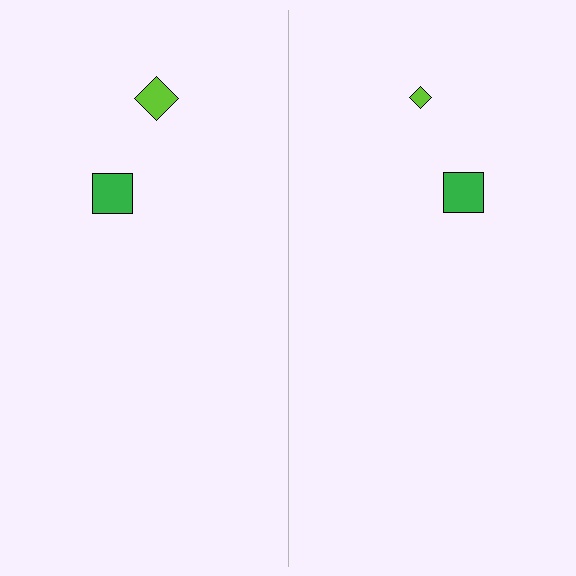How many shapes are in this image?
There are 4 shapes in this image.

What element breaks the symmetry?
The lime diamond on the right side has a different size than its mirror counterpart.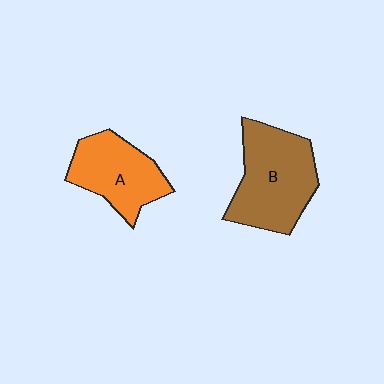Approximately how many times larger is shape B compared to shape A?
Approximately 1.3 times.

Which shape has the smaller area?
Shape A (orange).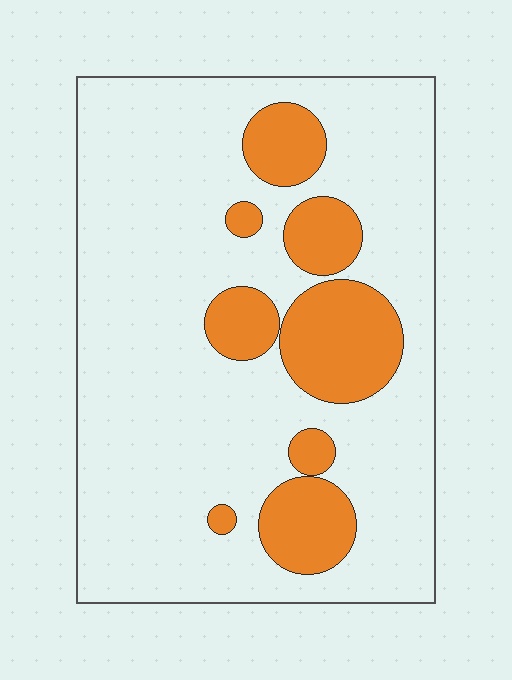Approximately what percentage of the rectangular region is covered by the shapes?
Approximately 20%.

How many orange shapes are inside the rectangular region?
8.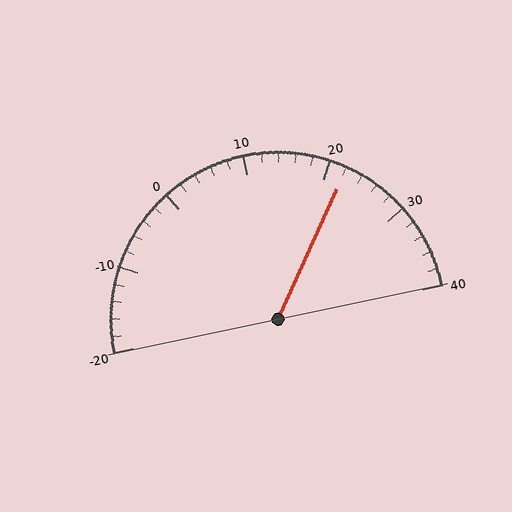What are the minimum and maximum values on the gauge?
The gauge ranges from -20 to 40.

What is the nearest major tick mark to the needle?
The nearest major tick mark is 20.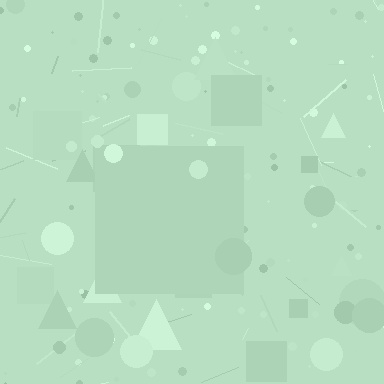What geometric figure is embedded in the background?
A square is embedded in the background.